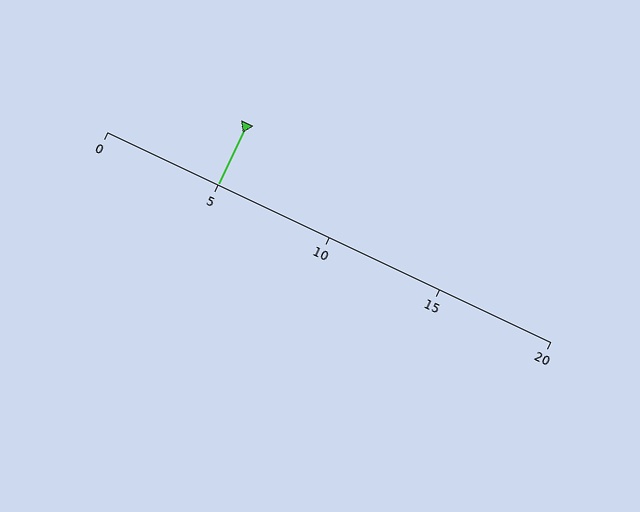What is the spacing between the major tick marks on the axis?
The major ticks are spaced 5 apart.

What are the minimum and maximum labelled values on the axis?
The axis runs from 0 to 20.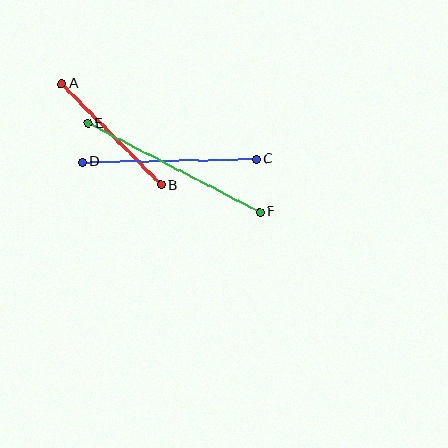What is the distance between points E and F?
The distance is approximately 194 pixels.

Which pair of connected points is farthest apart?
Points E and F are farthest apart.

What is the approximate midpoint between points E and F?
The midpoint is at approximately (174, 167) pixels.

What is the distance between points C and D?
The distance is approximately 174 pixels.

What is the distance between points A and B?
The distance is approximately 142 pixels.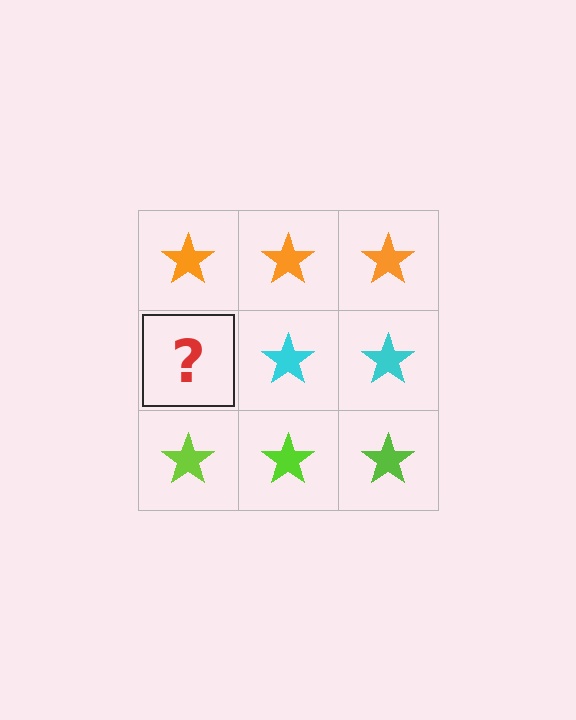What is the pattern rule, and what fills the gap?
The rule is that each row has a consistent color. The gap should be filled with a cyan star.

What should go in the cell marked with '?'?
The missing cell should contain a cyan star.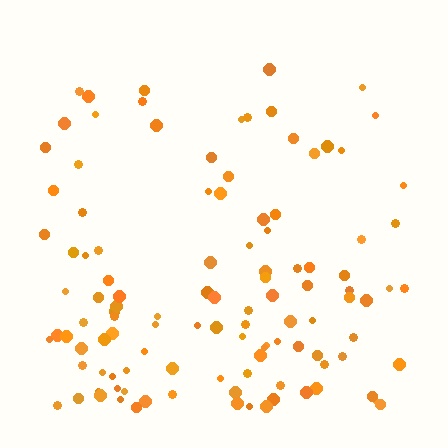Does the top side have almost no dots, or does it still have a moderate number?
Still a moderate number, just noticeably fewer than the bottom.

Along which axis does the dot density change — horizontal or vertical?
Vertical.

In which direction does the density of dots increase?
From top to bottom, with the bottom side densest.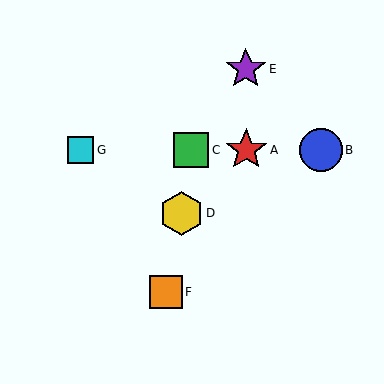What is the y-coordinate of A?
Object A is at y≈150.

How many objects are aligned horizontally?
4 objects (A, B, C, G) are aligned horizontally.